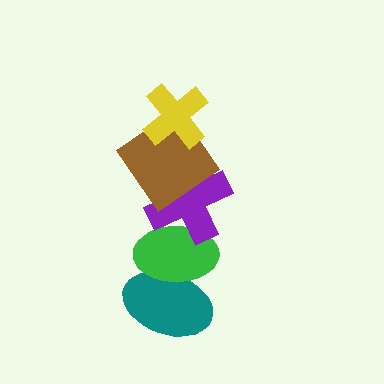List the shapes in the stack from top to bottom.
From top to bottom: the yellow cross, the brown diamond, the purple cross, the green ellipse, the teal ellipse.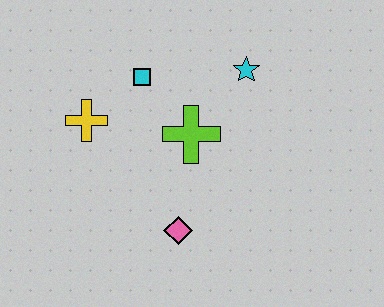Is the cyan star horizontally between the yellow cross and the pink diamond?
No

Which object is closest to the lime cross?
The cyan square is closest to the lime cross.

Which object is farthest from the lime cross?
The yellow cross is farthest from the lime cross.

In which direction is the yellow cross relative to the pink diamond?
The yellow cross is above the pink diamond.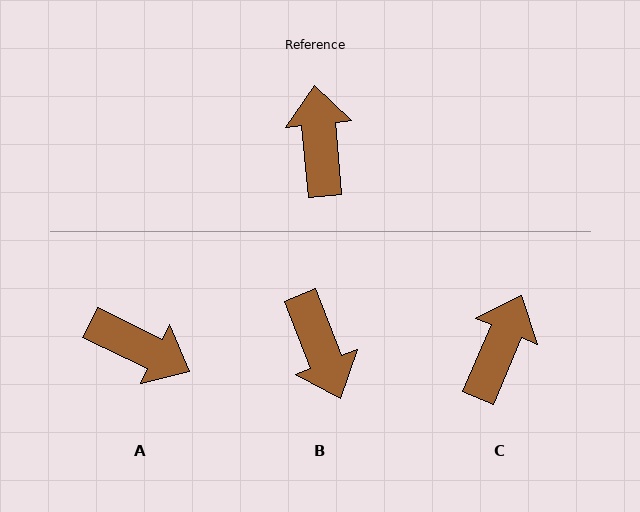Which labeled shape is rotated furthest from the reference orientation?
B, about 164 degrees away.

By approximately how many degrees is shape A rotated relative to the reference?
Approximately 122 degrees clockwise.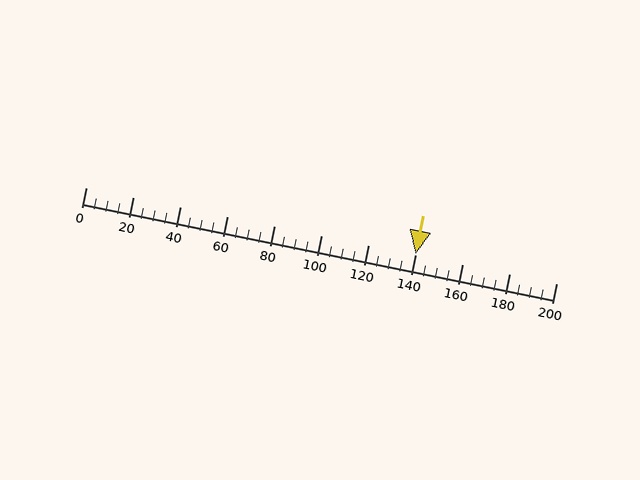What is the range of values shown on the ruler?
The ruler shows values from 0 to 200.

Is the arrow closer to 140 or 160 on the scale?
The arrow is closer to 140.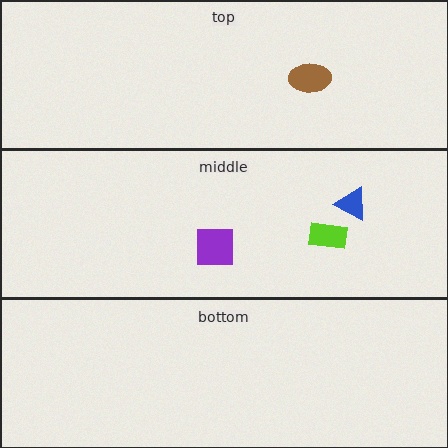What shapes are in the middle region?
The blue triangle, the purple square, the lime rectangle.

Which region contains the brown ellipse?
The top region.